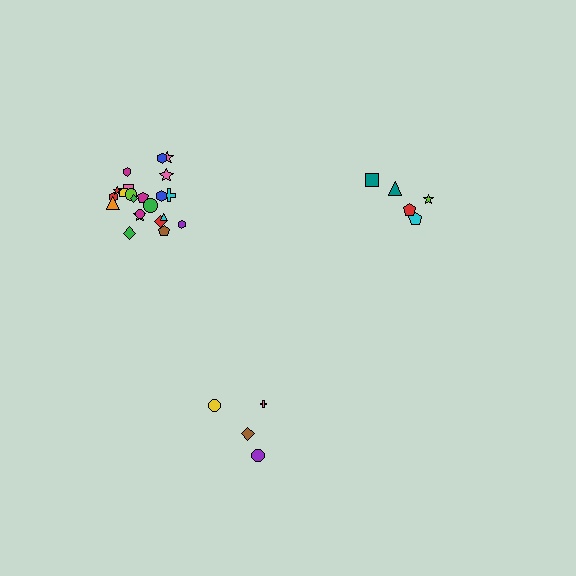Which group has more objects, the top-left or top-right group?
The top-left group.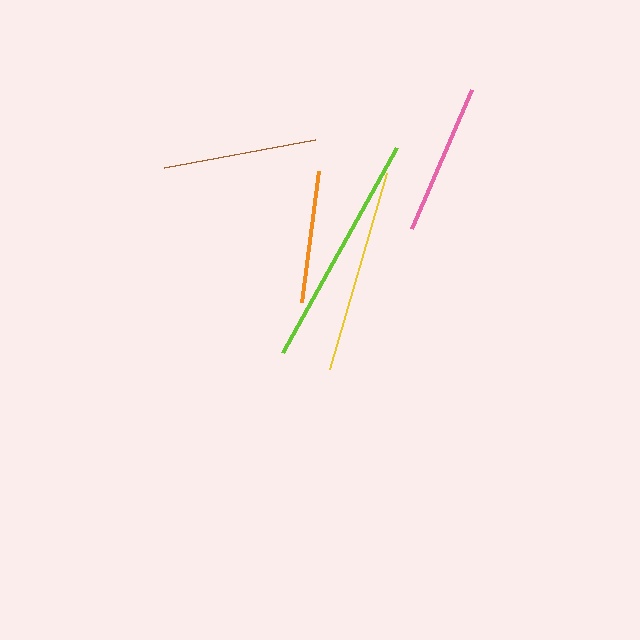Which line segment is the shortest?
The orange line is the shortest at approximately 132 pixels.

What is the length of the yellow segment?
The yellow segment is approximately 203 pixels long.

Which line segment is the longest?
The lime line is the longest at approximately 236 pixels.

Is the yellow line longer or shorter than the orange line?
The yellow line is longer than the orange line.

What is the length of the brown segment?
The brown segment is approximately 153 pixels long.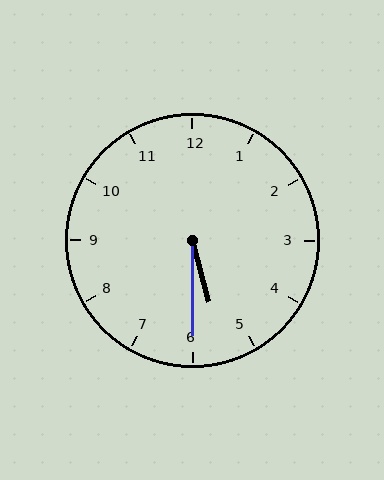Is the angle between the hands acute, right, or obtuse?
It is acute.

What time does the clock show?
5:30.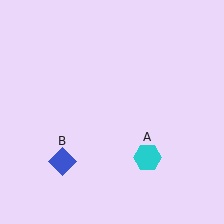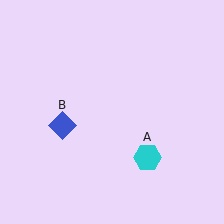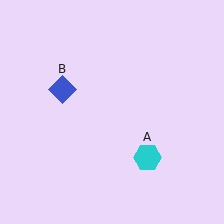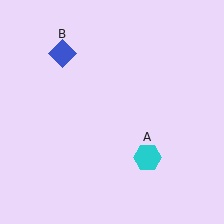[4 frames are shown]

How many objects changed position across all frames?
1 object changed position: blue diamond (object B).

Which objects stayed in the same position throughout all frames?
Cyan hexagon (object A) remained stationary.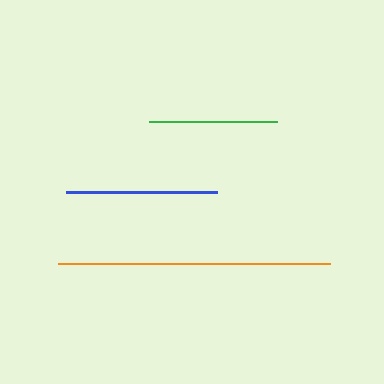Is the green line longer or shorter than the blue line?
The blue line is longer than the green line.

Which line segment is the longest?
The orange line is the longest at approximately 272 pixels.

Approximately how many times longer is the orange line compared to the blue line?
The orange line is approximately 1.8 times the length of the blue line.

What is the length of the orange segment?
The orange segment is approximately 272 pixels long.